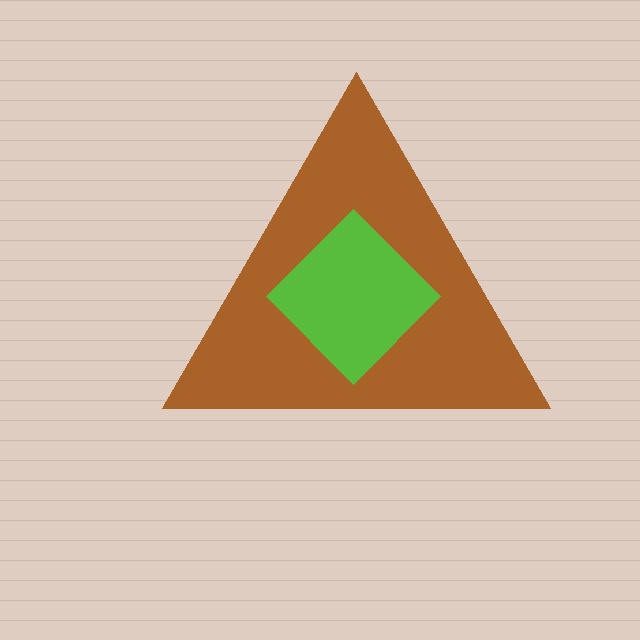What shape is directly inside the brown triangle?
The lime diamond.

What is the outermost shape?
The brown triangle.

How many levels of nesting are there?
2.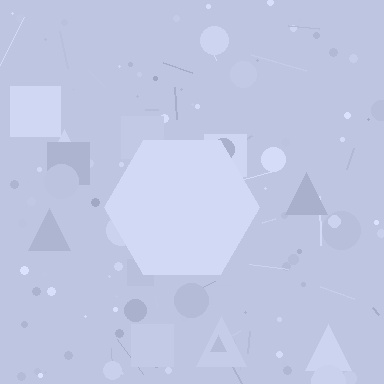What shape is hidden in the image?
A hexagon is hidden in the image.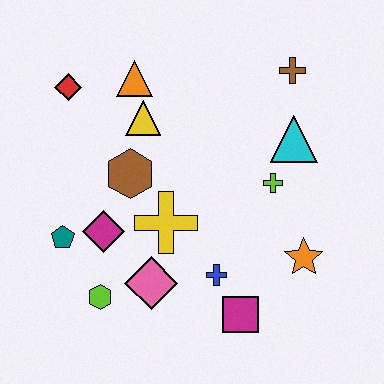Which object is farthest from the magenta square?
The red diamond is farthest from the magenta square.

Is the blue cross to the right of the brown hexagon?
Yes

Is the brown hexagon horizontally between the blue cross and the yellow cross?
No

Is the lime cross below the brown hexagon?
Yes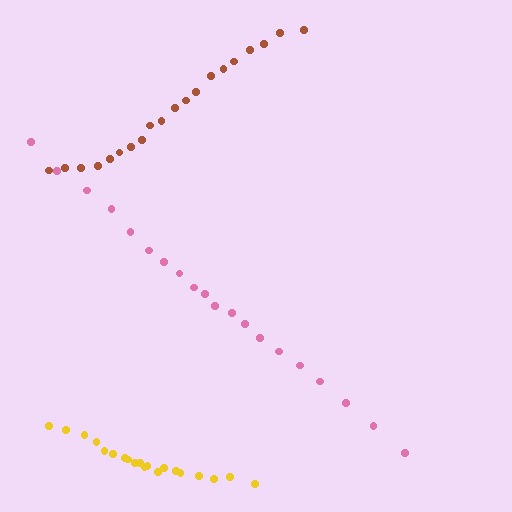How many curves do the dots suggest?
There are 3 distinct paths.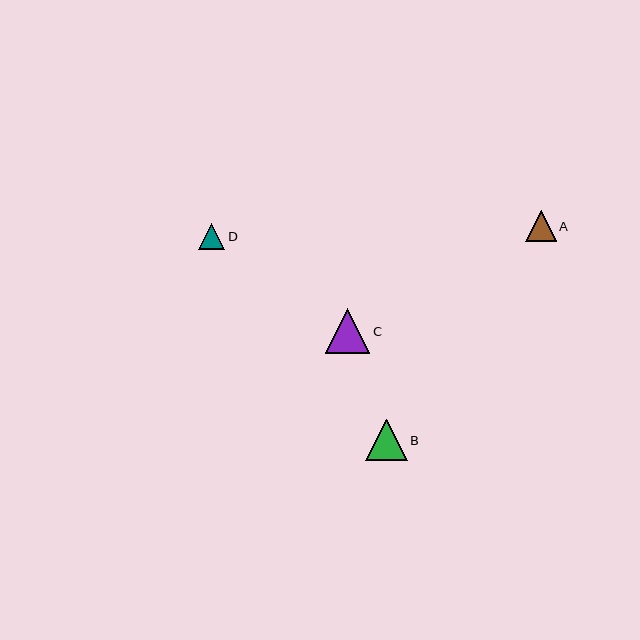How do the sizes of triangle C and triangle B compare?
Triangle C and triangle B are approximately the same size.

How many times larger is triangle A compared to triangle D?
Triangle A is approximately 1.2 times the size of triangle D.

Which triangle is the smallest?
Triangle D is the smallest with a size of approximately 26 pixels.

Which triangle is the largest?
Triangle C is the largest with a size of approximately 45 pixels.